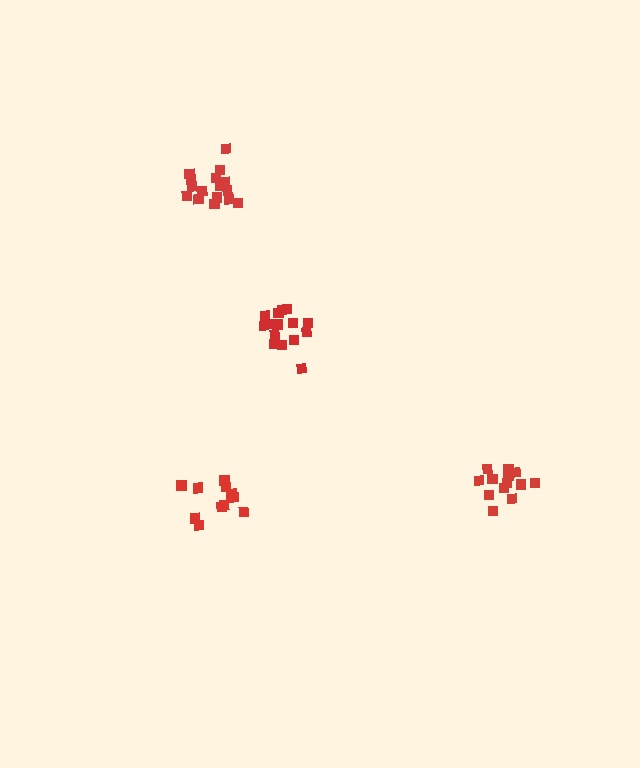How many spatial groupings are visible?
There are 4 spatial groupings.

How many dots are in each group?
Group 1: 16 dots, Group 2: 13 dots, Group 3: 15 dots, Group 4: 11 dots (55 total).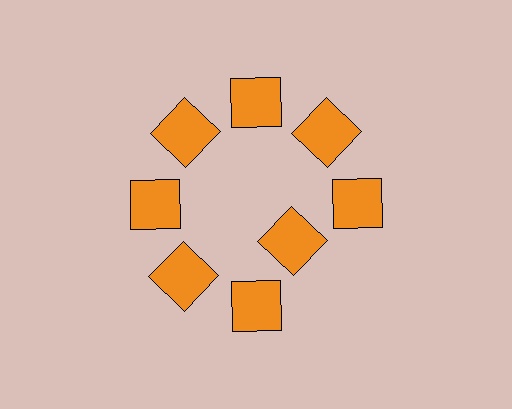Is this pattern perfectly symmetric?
No. The 8 orange squares are arranged in a ring, but one element near the 4 o'clock position is pulled inward toward the center, breaking the 8-fold rotational symmetry.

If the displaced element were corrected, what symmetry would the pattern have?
It would have 8-fold rotational symmetry — the pattern would map onto itself every 45 degrees.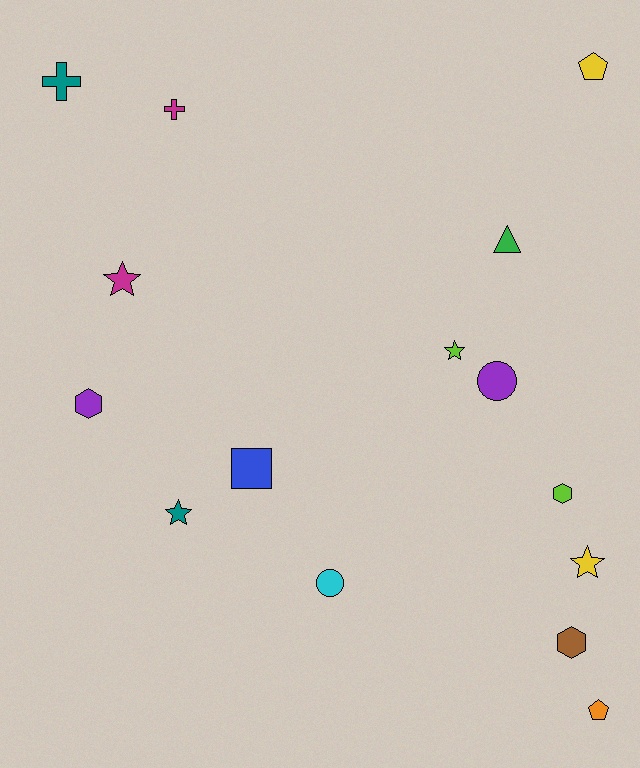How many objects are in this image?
There are 15 objects.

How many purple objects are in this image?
There are 2 purple objects.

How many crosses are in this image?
There are 2 crosses.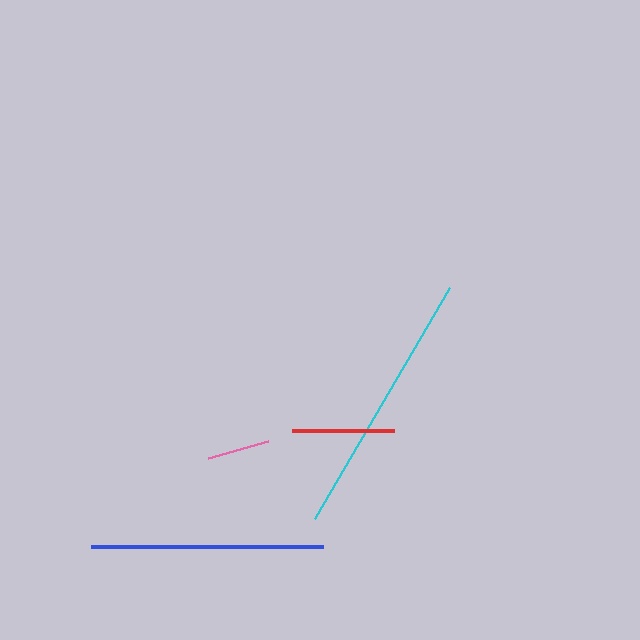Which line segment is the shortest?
The pink line is the shortest at approximately 63 pixels.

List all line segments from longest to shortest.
From longest to shortest: cyan, blue, red, pink.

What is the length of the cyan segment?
The cyan segment is approximately 268 pixels long.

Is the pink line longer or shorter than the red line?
The red line is longer than the pink line.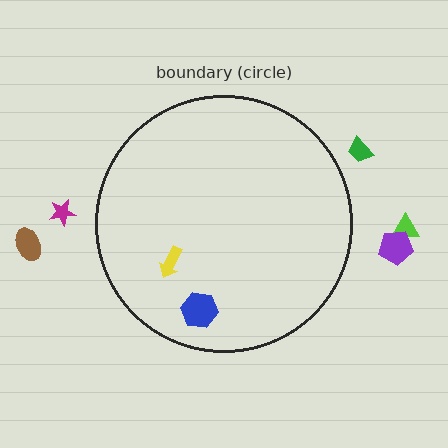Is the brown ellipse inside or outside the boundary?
Outside.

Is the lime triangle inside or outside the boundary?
Outside.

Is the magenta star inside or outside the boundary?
Outside.